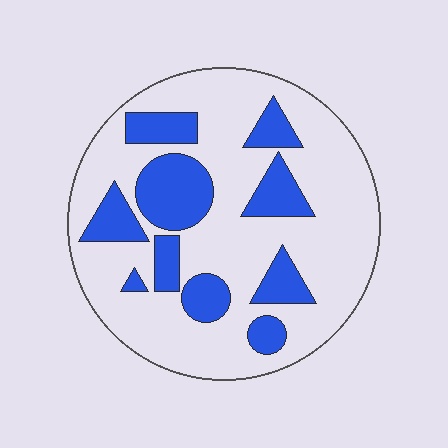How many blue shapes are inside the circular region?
10.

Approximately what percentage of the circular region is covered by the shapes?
Approximately 25%.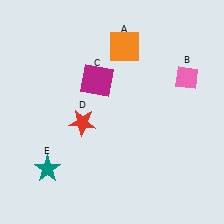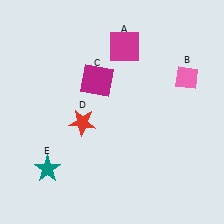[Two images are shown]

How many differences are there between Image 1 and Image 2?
There is 1 difference between the two images.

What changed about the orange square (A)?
In Image 1, A is orange. In Image 2, it changed to magenta.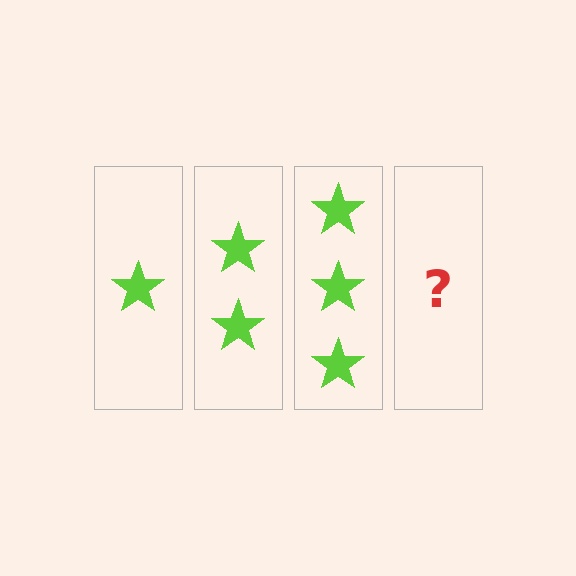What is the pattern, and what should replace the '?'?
The pattern is that each step adds one more star. The '?' should be 4 stars.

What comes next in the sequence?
The next element should be 4 stars.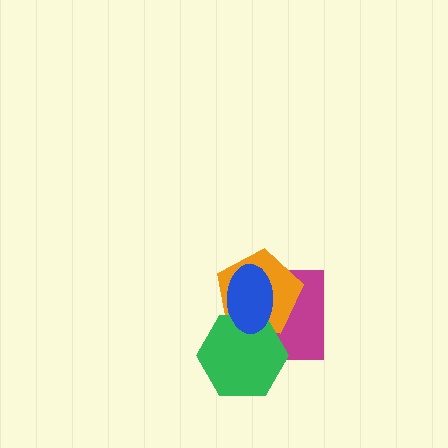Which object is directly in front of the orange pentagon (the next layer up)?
The green hexagon is directly in front of the orange pentagon.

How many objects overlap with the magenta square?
3 objects overlap with the magenta square.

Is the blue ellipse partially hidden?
No, no other shape covers it.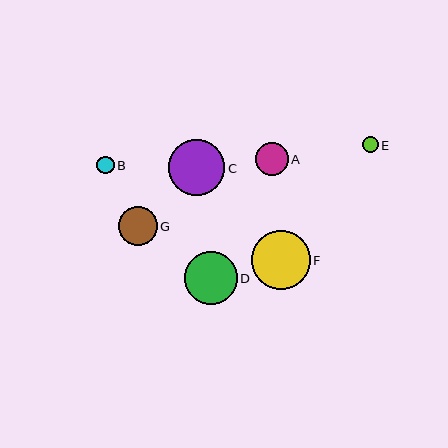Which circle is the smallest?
Circle E is the smallest with a size of approximately 15 pixels.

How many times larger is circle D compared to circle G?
Circle D is approximately 1.4 times the size of circle G.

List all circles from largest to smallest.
From largest to smallest: F, C, D, G, A, B, E.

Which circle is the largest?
Circle F is the largest with a size of approximately 58 pixels.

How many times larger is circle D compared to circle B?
Circle D is approximately 3.1 times the size of circle B.